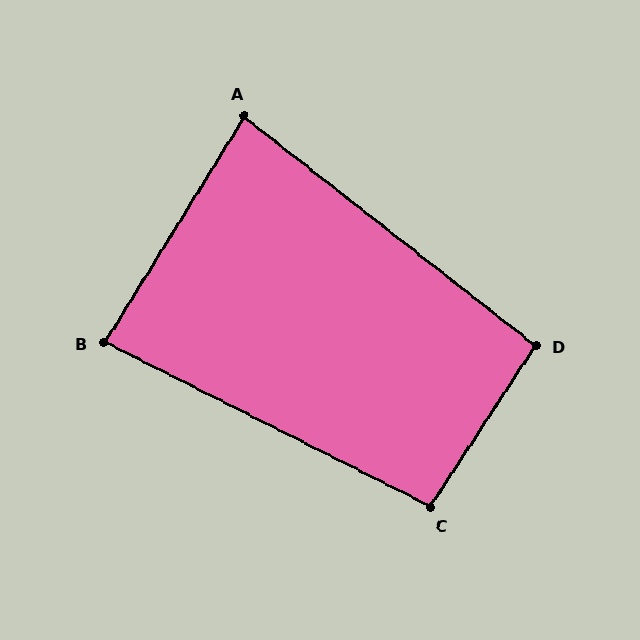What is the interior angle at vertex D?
Approximately 95 degrees (obtuse).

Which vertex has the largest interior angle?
C, at approximately 96 degrees.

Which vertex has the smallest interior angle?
A, at approximately 84 degrees.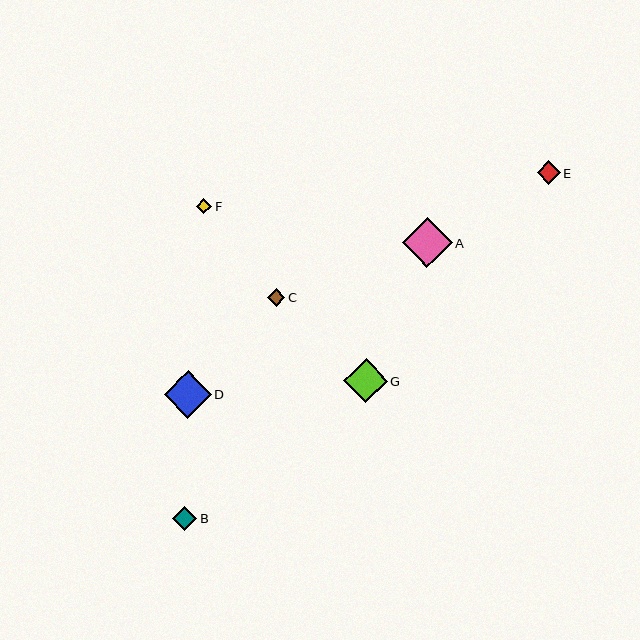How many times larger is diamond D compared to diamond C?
Diamond D is approximately 2.7 times the size of diamond C.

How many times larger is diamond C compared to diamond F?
Diamond C is approximately 1.1 times the size of diamond F.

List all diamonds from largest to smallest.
From largest to smallest: A, D, G, B, E, C, F.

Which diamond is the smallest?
Diamond F is the smallest with a size of approximately 16 pixels.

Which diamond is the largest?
Diamond A is the largest with a size of approximately 50 pixels.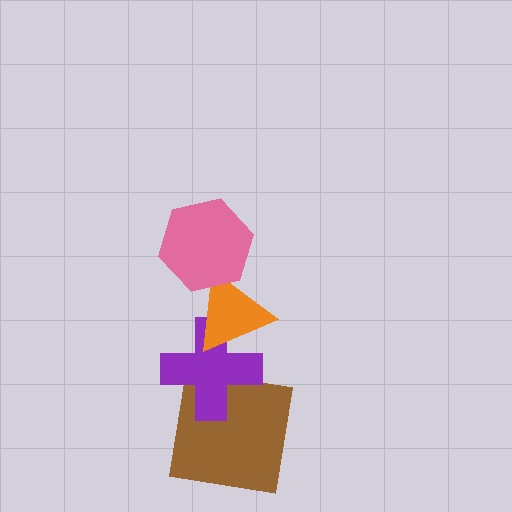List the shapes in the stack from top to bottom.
From top to bottom: the pink hexagon, the orange triangle, the purple cross, the brown square.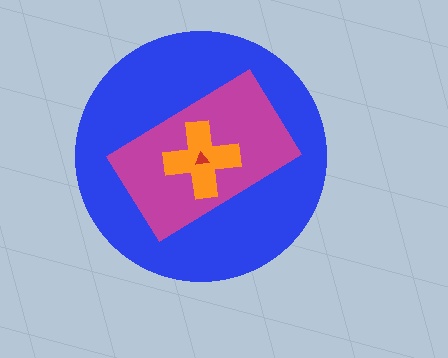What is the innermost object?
The red triangle.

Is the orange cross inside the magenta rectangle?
Yes.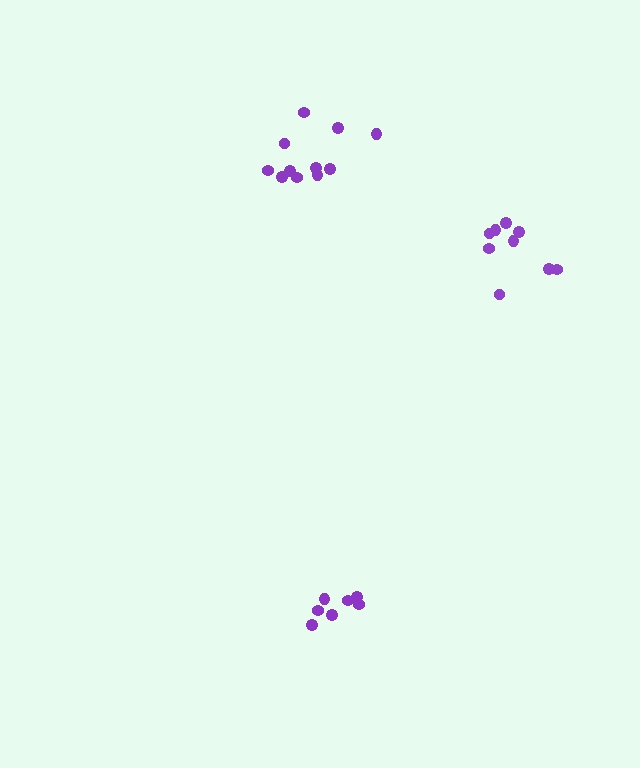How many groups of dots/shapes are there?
There are 3 groups.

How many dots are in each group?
Group 1: 11 dots, Group 2: 9 dots, Group 3: 7 dots (27 total).